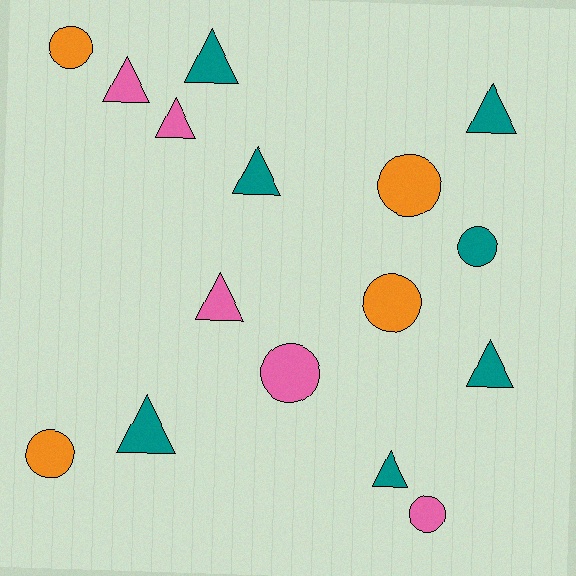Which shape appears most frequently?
Triangle, with 9 objects.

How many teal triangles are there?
There are 6 teal triangles.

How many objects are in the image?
There are 16 objects.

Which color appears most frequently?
Teal, with 7 objects.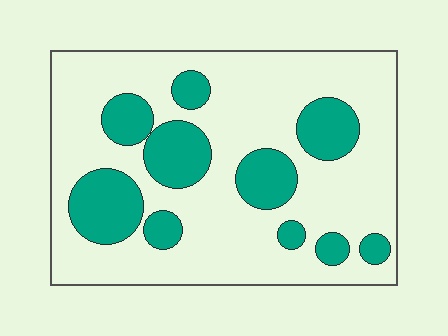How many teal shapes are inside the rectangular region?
10.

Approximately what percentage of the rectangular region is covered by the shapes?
Approximately 25%.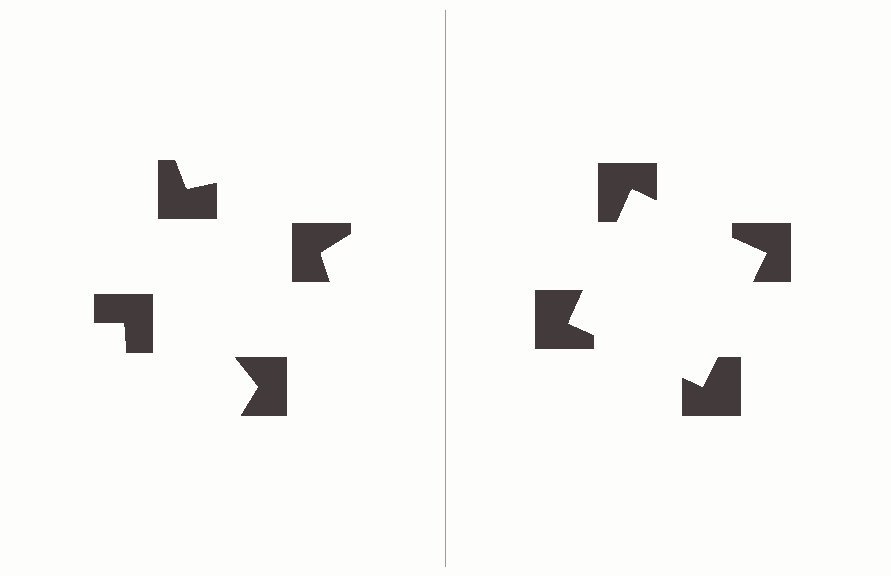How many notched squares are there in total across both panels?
8 — 4 on each side.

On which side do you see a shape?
An illusory square appears on the right side. On the left side the wedge cuts are rotated, so no coherent shape forms.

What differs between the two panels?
The notched squares are positioned identically on both sides; only the wedge orientations differ. On the right they align to a square; on the left they are misaligned.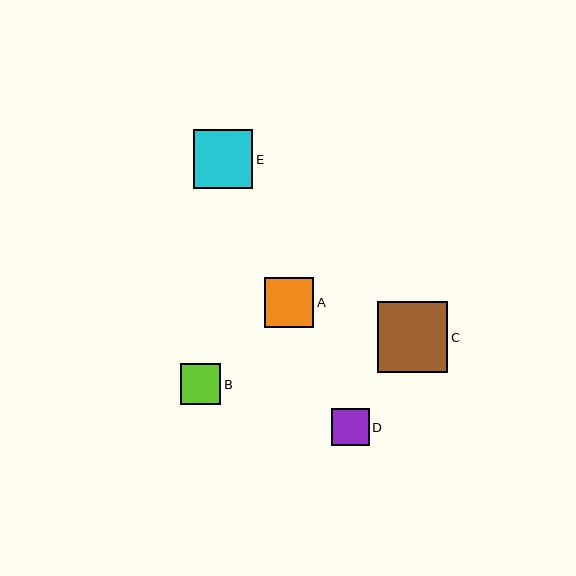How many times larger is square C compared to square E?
Square C is approximately 1.2 times the size of square E.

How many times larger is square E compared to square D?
Square E is approximately 1.6 times the size of square D.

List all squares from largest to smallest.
From largest to smallest: C, E, A, B, D.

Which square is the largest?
Square C is the largest with a size of approximately 71 pixels.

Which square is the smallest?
Square D is the smallest with a size of approximately 37 pixels.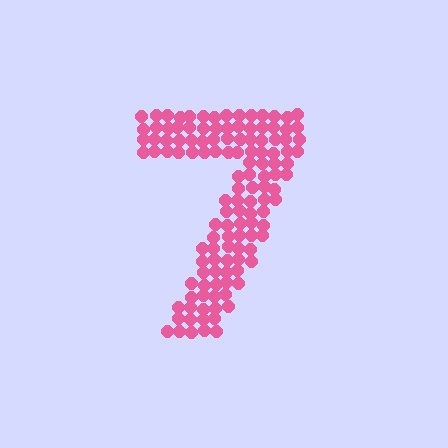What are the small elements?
The small elements are circles.